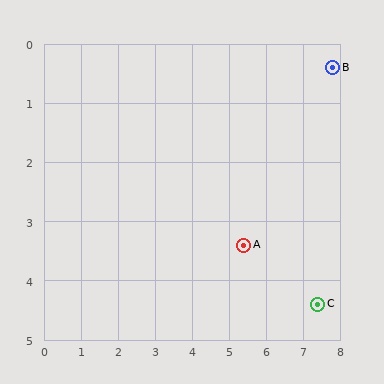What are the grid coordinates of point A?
Point A is at approximately (5.4, 3.4).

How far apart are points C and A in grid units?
Points C and A are about 2.2 grid units apart.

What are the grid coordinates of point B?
Point B is at approximately (7.8, 0.4).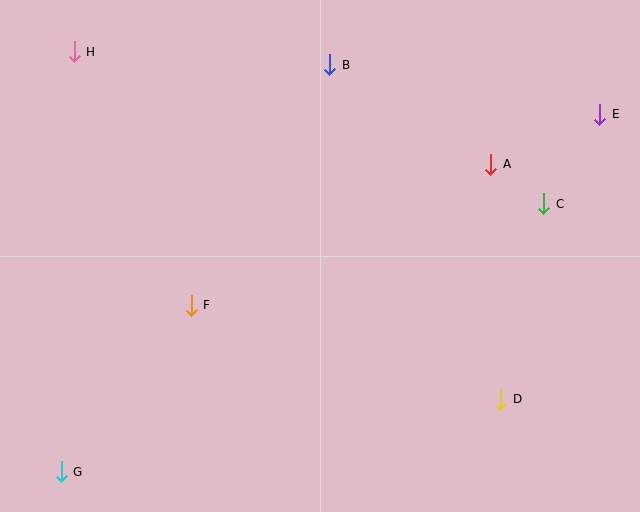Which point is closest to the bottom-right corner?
Point D is closest to the bottom-right corner.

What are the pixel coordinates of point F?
Point F is at (191, 305).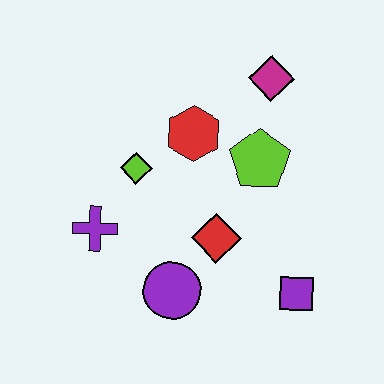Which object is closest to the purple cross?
The lime diamond is closest to the purple cross.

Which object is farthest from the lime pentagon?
The purple cross is farthest from the lime pentagon.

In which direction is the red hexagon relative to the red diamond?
The red hexagon is above the red diamond.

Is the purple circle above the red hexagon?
No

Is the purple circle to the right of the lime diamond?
Yes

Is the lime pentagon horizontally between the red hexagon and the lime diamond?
No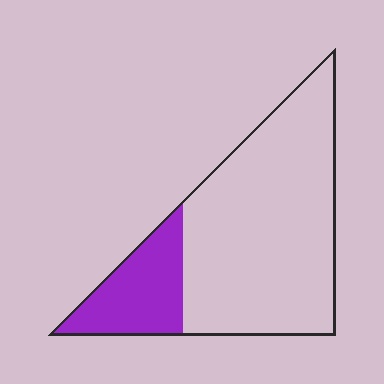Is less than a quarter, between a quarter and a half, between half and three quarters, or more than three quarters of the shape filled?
Less than a quarter.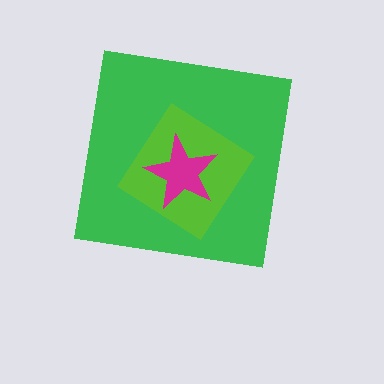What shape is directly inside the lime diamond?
The magenta star.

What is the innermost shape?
The magenta star.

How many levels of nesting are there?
3.